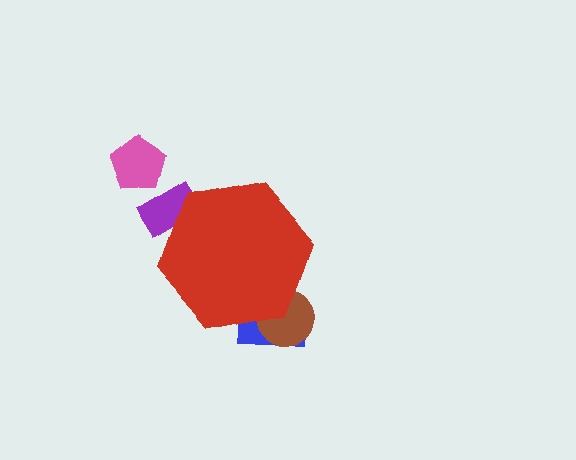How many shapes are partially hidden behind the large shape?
3 shapes are partially hidden.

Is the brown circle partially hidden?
Yes, the brown circle is partially hidden behind the red hexagon.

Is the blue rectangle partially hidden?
Yes, the blue rectangle is partially hidden behind the red hexagon.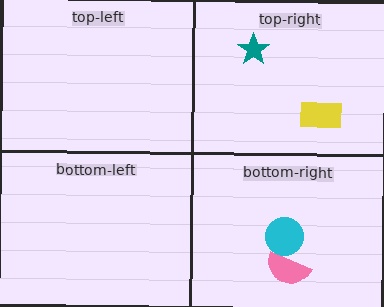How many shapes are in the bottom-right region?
2.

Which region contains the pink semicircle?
The bottom-right region.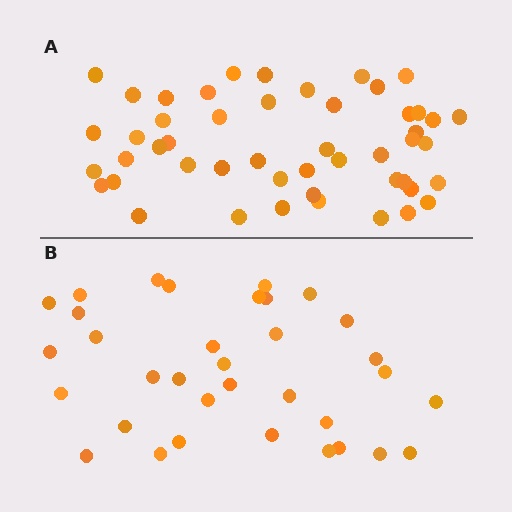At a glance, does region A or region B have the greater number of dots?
Region A (the top region) has more dots.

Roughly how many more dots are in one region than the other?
Region A has approximately 15 more dots than region B.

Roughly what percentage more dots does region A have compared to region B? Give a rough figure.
About 45% more.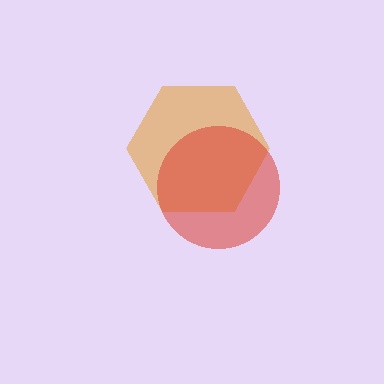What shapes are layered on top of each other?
The layered shapes are: an orange hexagon, a red circle.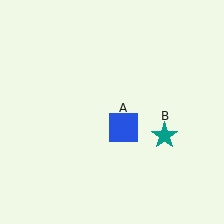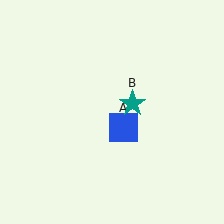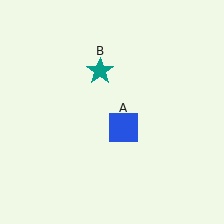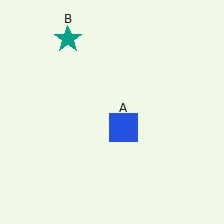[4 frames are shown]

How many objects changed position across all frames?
1 object changed position: teal star (object B).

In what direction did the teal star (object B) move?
The teal star (object B) moved up and to the left.